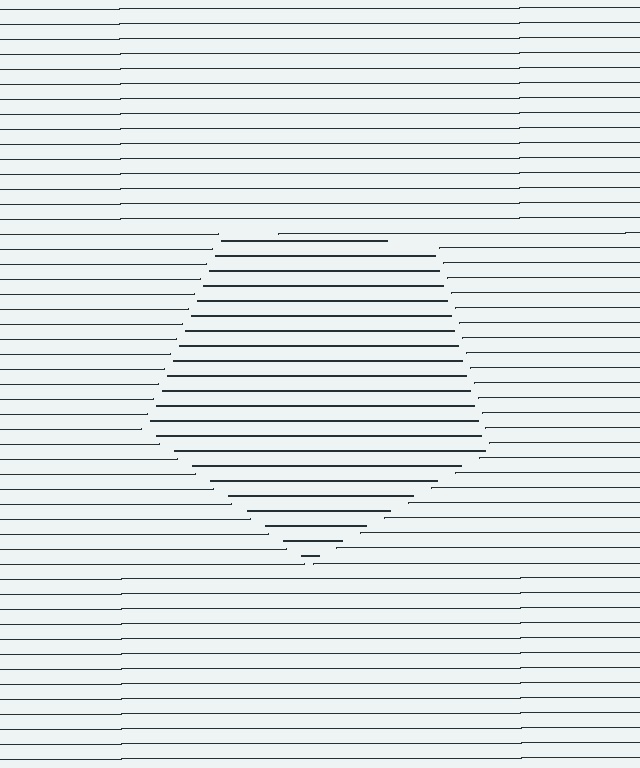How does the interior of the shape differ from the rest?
The interior of the shape contains the same grating, shifted by half a period — the contour is defined by the phase discontinuity where line-ends from the inner and outer gratings abut.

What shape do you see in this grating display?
An illusory pentagon. The interior of the shape contains the same grating, shifted by half a period — the contour is defined by the phase discontinuity where line-ends from the inner and outer gratings abut.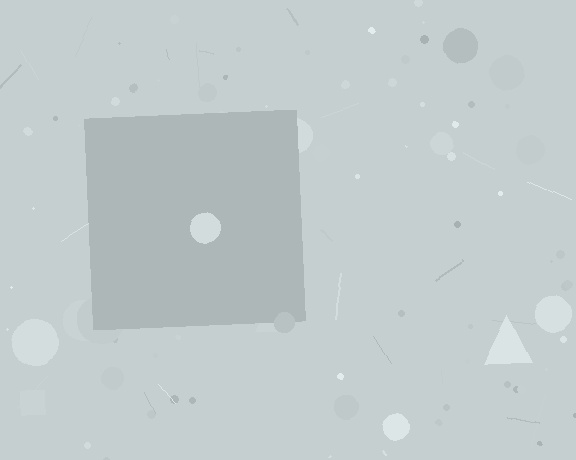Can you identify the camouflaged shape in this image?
The camouflaged shape is a square.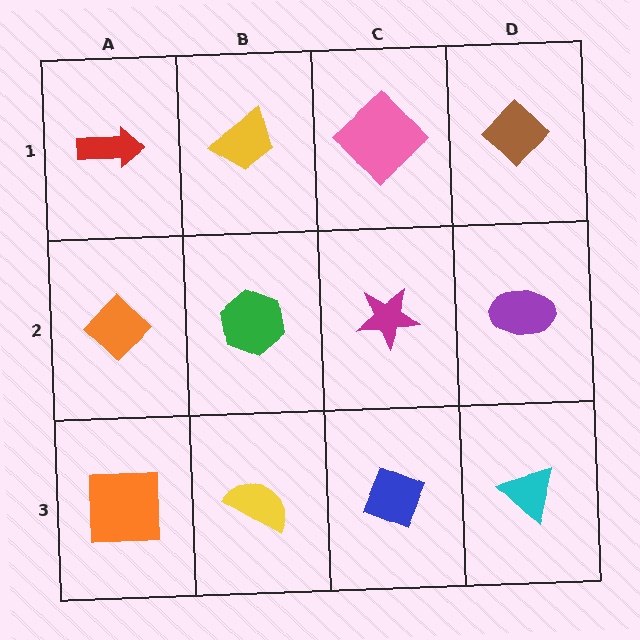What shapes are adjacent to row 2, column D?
A brown diamond (row 1, column D), a cyan triangle (row 3, column D), a magenta star (row 2, column C).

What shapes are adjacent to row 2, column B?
A yellow trapezoid (row 1, column B), a yellow semicircle (row 3, column B), an orange diamond (row 2, column A), a magenta star (row 2, column C).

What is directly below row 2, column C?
A blue diamond.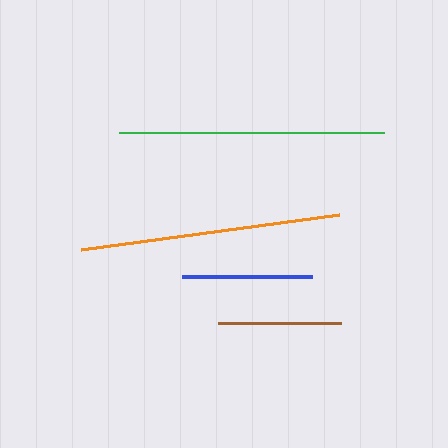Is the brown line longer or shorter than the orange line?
The orange line is longer than the brown line.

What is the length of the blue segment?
The blue segment is approximately 130 pixels long.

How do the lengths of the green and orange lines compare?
The green and orange lines are approximately the same length.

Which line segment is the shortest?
The brown line is the shortest at approximately 123 pixels.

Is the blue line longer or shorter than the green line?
The green line is longer than the blue line.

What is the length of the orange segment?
The orange segment is approximately 260 pixels long.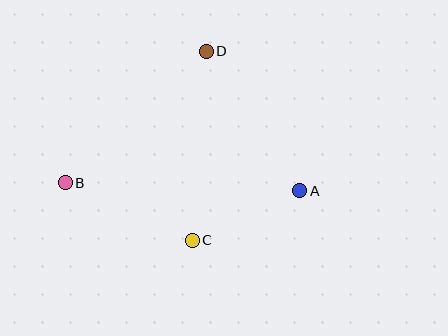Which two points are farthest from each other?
Points A and B are farthest from each other.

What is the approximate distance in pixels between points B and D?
The distance between B and D is approximately 193 pixels.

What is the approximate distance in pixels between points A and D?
The distance between A and D is approximately 168 pixels.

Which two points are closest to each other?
Points A and C are closest to each other.